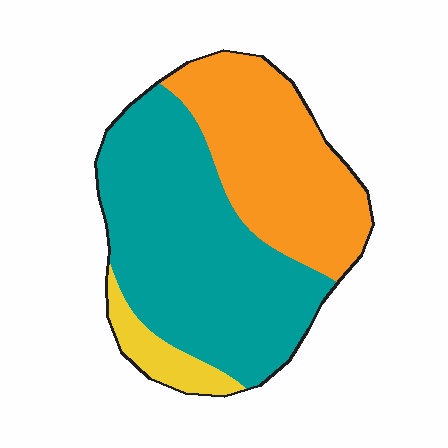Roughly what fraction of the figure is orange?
Orange covers 37% of the figure.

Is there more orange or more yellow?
Orange.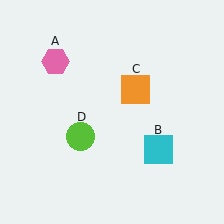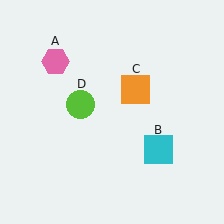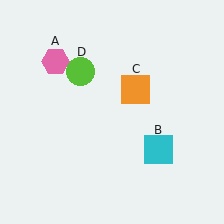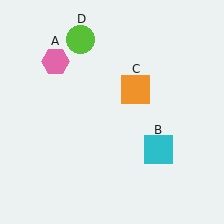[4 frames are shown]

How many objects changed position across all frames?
1 object changed position: lime circle (object D).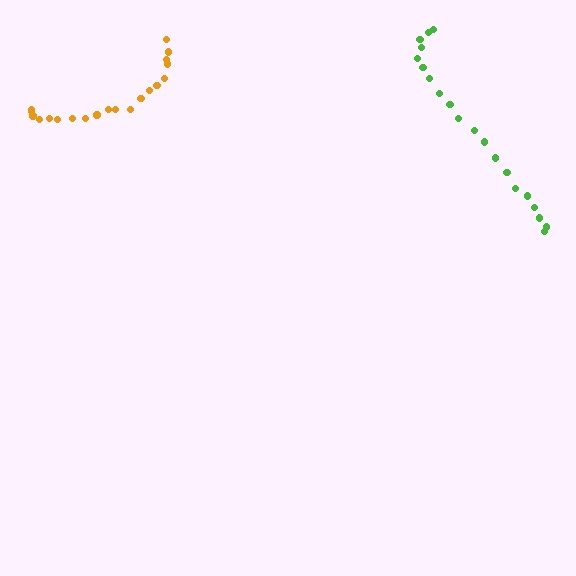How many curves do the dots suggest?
There are 2 distinct paths.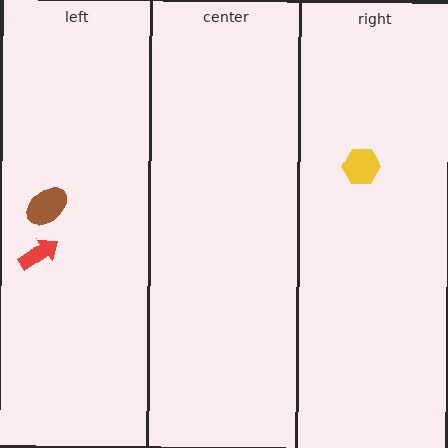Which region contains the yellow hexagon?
The right region.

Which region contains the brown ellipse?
The left region.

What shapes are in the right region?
The yellow hexagon.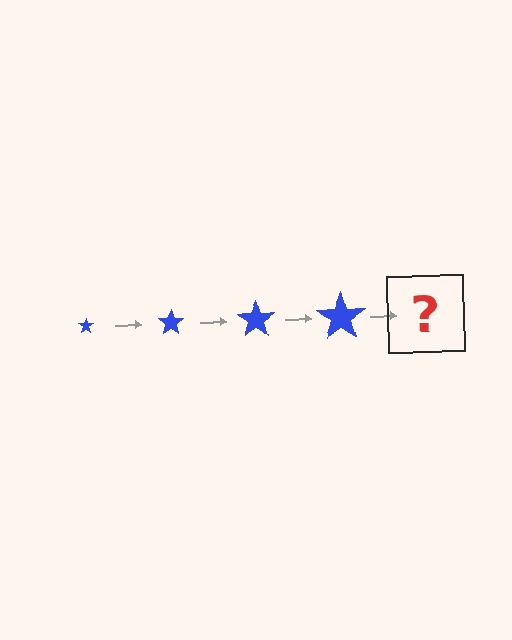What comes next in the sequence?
The next element should be a blue star, larger than the previous one.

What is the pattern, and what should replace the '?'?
The pattern is that the star gets progressively larger each step. The '?' should be a blue star, larger than the previous one.